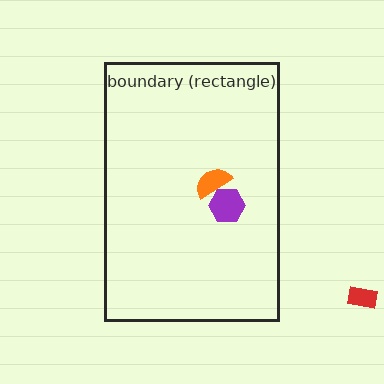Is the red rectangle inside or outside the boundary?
Outside.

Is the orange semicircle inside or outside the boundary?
Inside.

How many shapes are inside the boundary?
2 inside, 1 outside.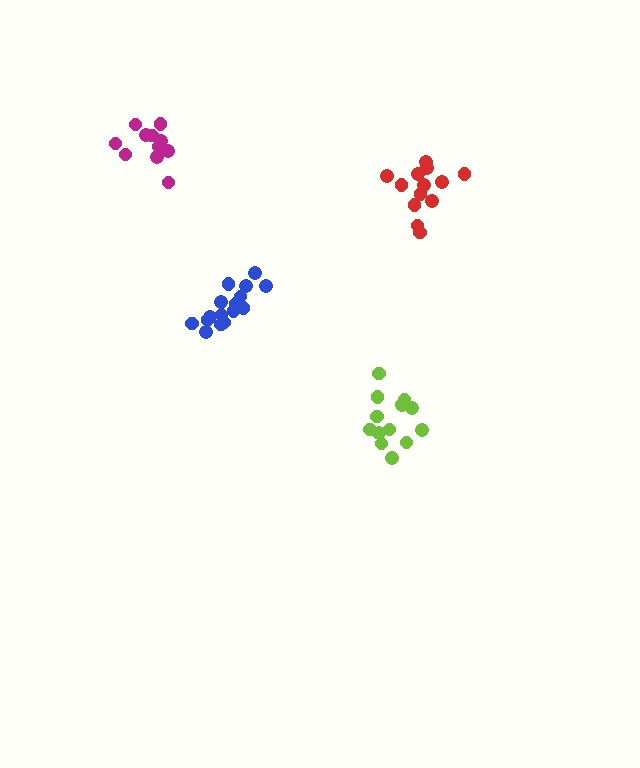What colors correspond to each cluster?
The clusters are colored: lime, magenta, red, blue.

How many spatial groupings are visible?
There are 4 spatial groupings.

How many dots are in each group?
Group 1: 14 dots, Group 2: 11 dots, Group 3: 13 dots, Group 4: 16 dots (54 total).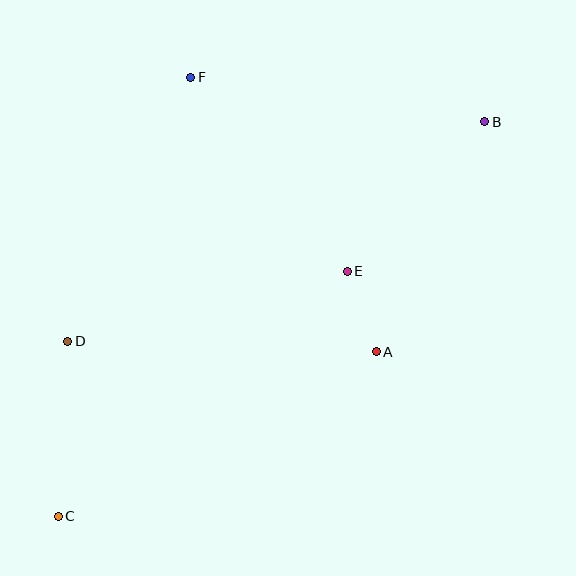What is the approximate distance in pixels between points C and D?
The distance between C and D is approximately 175 pixels.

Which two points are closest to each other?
Points A and E are closest to each other.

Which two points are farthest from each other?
Points B and C are farthest from each other.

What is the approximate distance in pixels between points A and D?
The distance between A and D is approximately 308 pixels.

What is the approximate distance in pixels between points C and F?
The distance between C and F is approximately 459 pixels.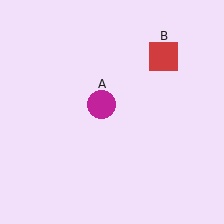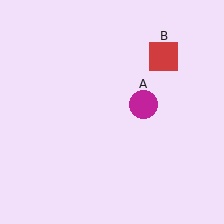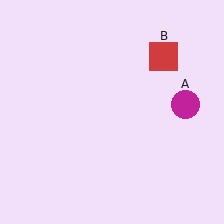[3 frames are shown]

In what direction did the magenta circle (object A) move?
The magenta circle (object A) moved right.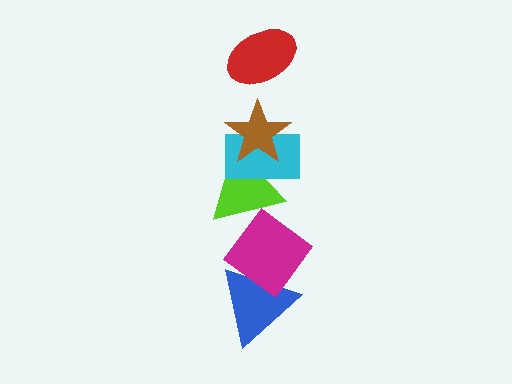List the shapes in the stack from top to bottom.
From top to bottom: the red ellipse, the brown star, the cyan rectangle, the lime triangle, the magenta diamond, the blue triangle.